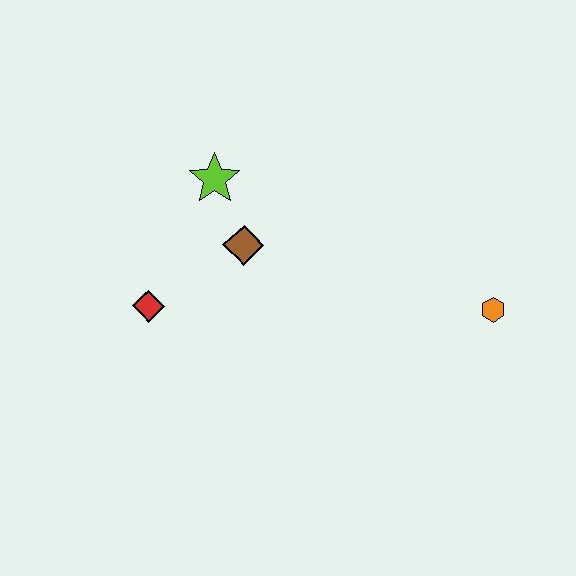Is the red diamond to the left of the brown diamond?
Yes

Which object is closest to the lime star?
The brown diamond is closest to the lime star.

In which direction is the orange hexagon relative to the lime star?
The orange hexagon is to the right of the lime star.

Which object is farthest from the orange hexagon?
The red diamond is farthest from the orange hexagon.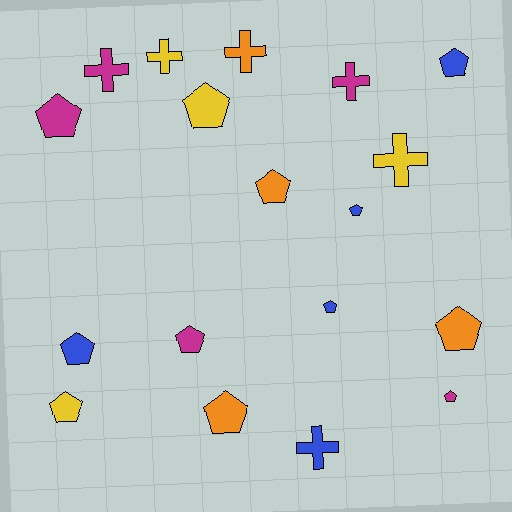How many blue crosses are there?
There is 1 blue cross.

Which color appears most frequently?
Blue, with 5 objects.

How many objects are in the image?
There are 18 objects.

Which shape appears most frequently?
Pentagon, with 12 objects.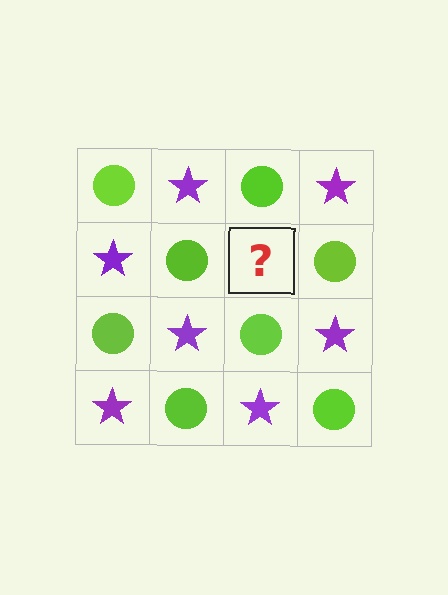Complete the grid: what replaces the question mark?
The question mark should be replaced with a purple star.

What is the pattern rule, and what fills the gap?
The rule is that it alternates lime circle and purple star in a checkerboard pattern. The gap should be filled with a purple star.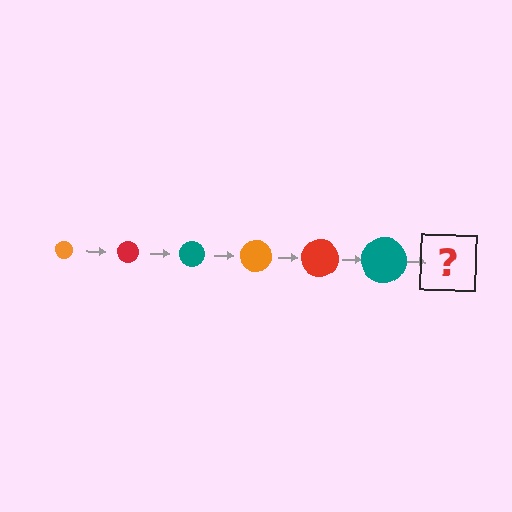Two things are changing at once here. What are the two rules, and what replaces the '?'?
The two rules are that the circle grows larger each step and the color cycles through orange, red, and teal. The '?' should be an orange circle, larger than the previous one.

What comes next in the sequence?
The next element should be an orange circle, larger than the previous one.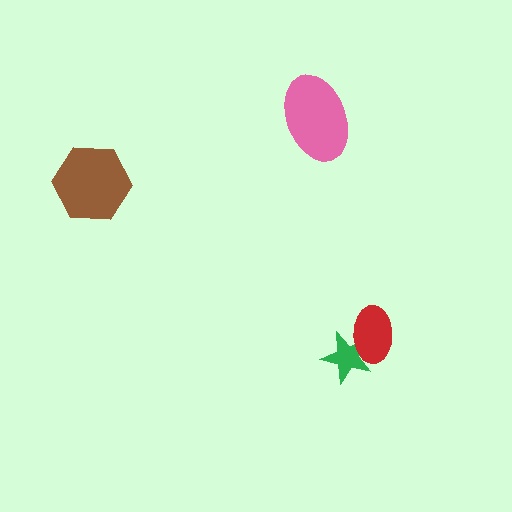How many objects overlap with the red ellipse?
1 object overlaps with the red ellipse.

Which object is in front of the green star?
The red ellipse is in front of the green star.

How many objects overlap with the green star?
1 object overlaps with the green star.